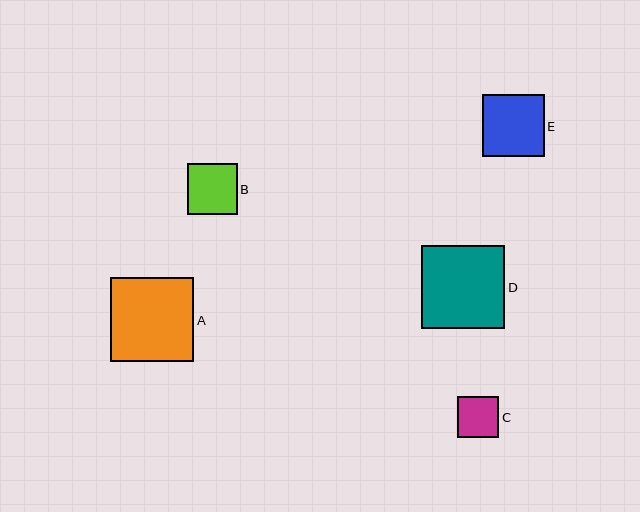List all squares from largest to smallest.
From largest to smallest: A, D, E, B, C.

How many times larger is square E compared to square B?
Square E is approximately 1.2 times the size of square B.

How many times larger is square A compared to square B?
Square A is approximately 1.7 times the size of square B.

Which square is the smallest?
Square C is the smallest with a size of approximately 41 pixels.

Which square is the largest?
Square A is the largest with a size of approximately 84 pixels.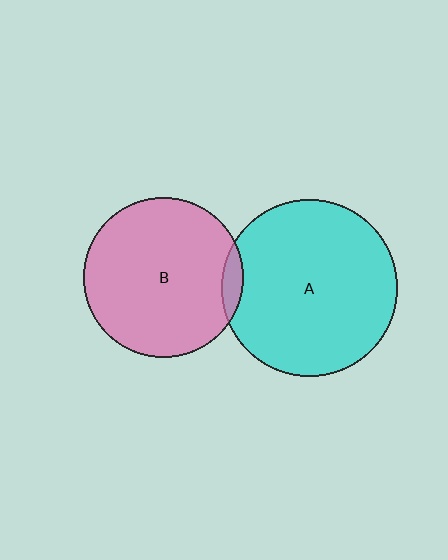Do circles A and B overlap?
Yes.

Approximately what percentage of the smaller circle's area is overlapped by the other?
Approximately 5%.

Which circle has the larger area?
Circle A (cyan).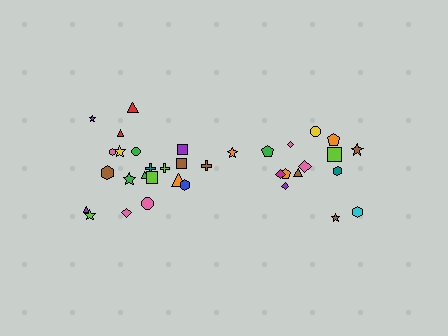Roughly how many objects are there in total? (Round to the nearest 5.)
Roughly 35 objects in total.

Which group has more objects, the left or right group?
The left group.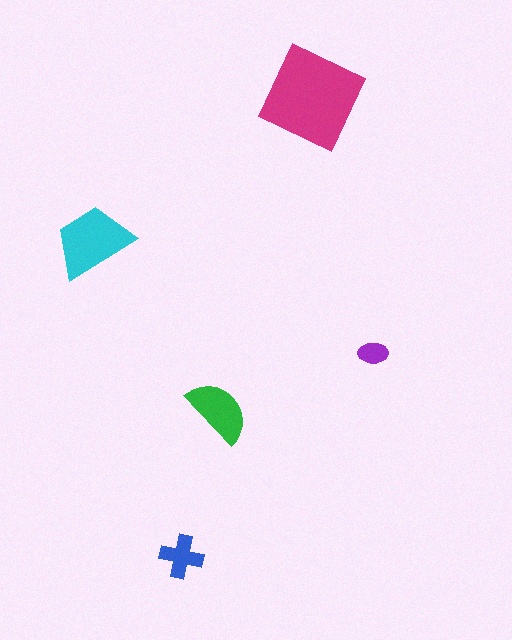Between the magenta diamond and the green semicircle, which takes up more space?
The magenta diamond.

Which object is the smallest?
The purple ellipse.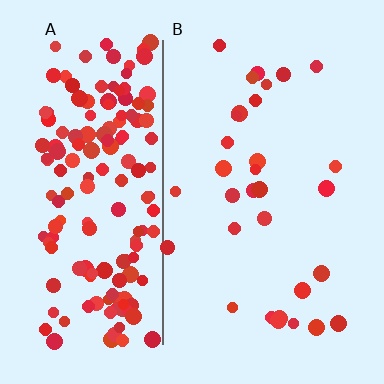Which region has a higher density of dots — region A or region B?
A (the left).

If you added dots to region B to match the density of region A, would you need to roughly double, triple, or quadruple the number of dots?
Approximately quadruple.